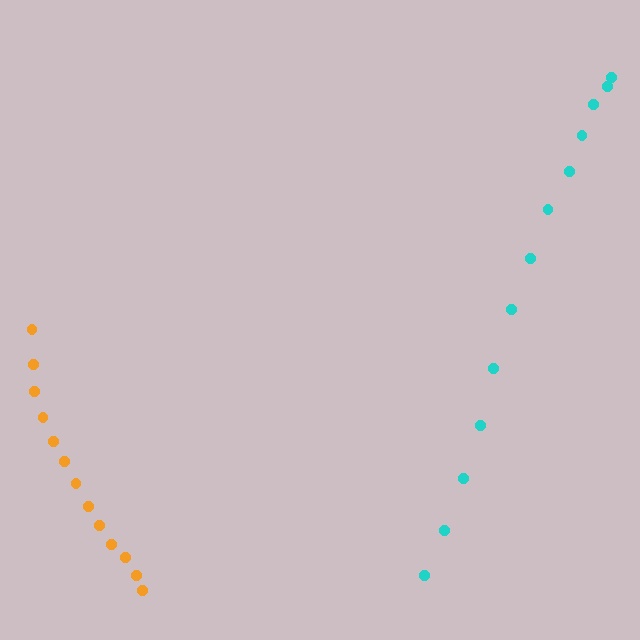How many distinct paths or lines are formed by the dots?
There are 2 distinct paths.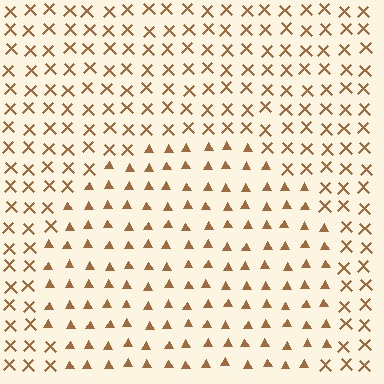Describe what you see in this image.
The image is filled with small brown elements arranged in a uniform grid. A circle-shaped region contains triangles, while the surrounding area contains X marks. The boundary is defined purely by the change in element shape.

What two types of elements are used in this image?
The image uses triangles inside the circle region and X marks outside it.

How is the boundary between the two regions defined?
The boundary is defined by a change in element shape: triangles inside vs. X marks outside. All elements share the same color and spacing.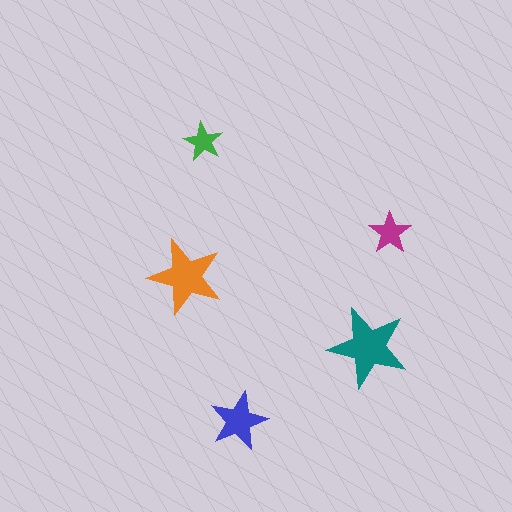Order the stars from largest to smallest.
the teal one, the orange one, the blue one, the magenta one, the green one.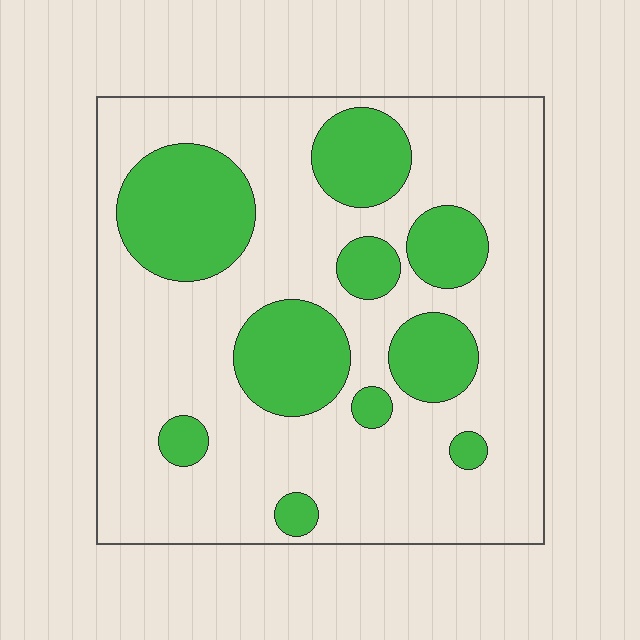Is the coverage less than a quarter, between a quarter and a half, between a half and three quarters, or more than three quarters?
Between a quarter and a half.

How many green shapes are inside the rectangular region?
10.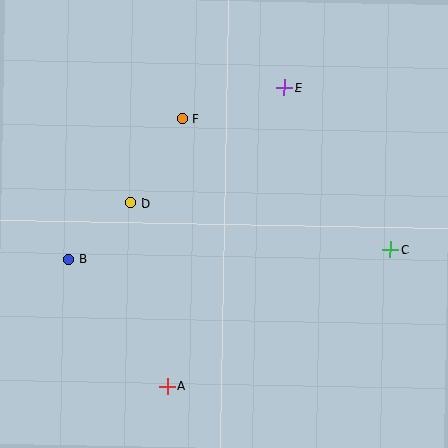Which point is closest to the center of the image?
Point D at (131, 203) is closest to the center.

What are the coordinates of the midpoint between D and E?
The midpoint between D and E is at (208, 146).